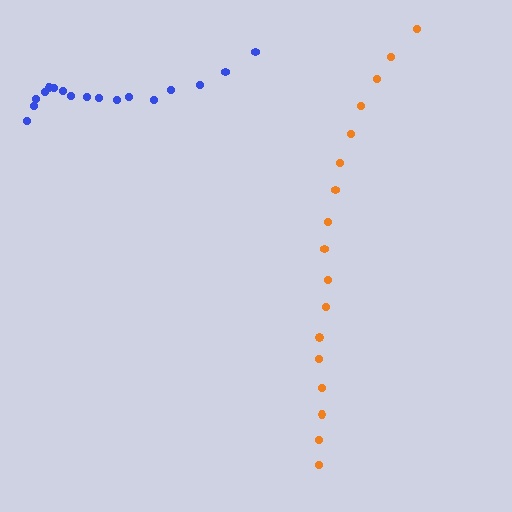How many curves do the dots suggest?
There are 2 distinct paths.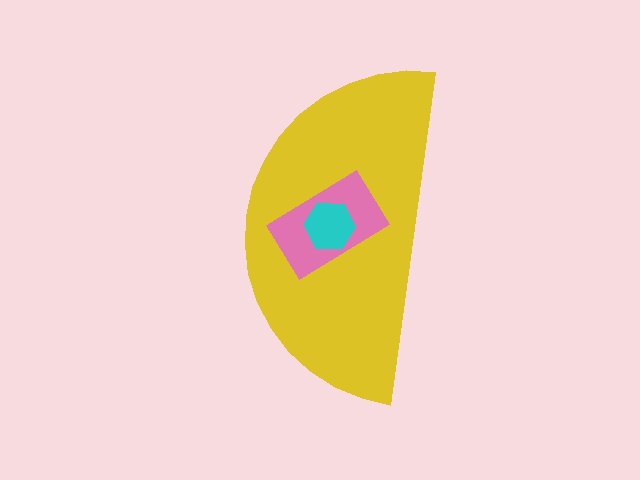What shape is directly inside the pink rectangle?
The cyan hexagon.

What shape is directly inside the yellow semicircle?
The pink rectangle.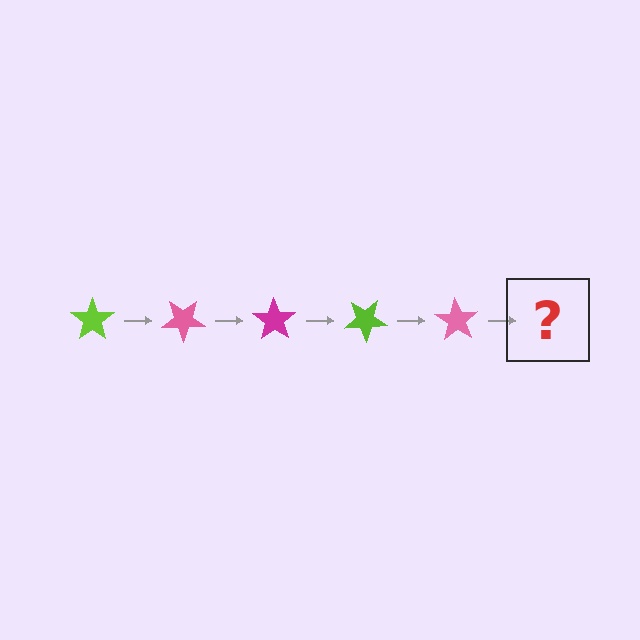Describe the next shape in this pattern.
It should be a magenta star, rotated 175 degrees from the start.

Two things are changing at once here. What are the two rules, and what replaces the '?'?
The two rules are that it rotates 35 degrees each step and the color cycles through lime, pink, and magenta. The '?' should be a magenta star, rotated 175 degrees from the start.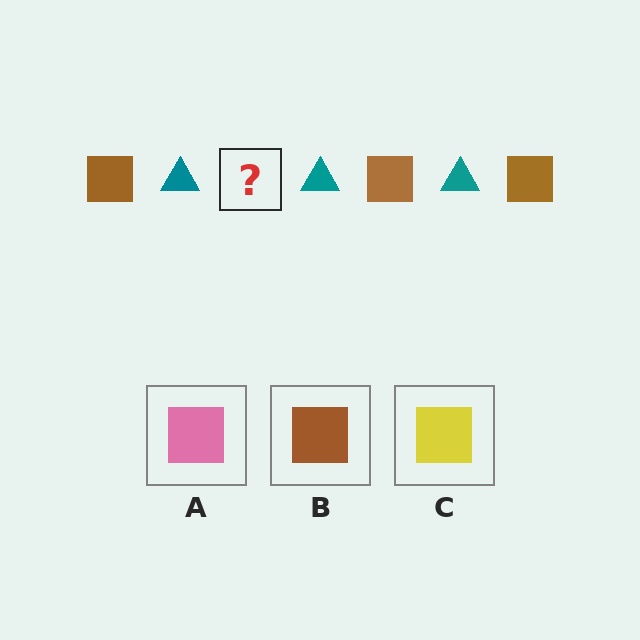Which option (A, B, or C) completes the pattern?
B.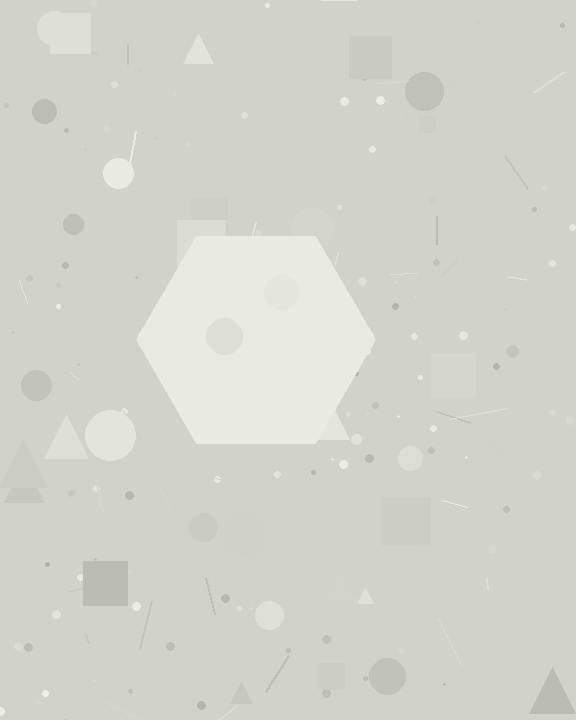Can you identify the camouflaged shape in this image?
The camouflaged shape is a hexagon.